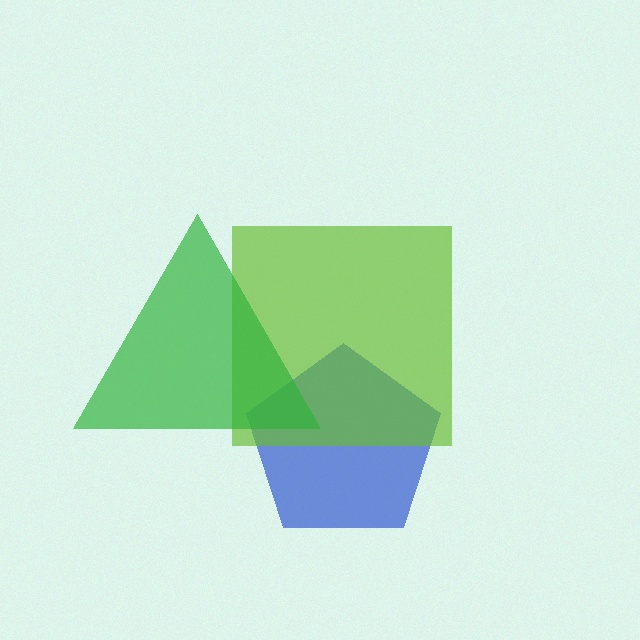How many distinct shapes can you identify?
There are 3 distinct shapes: a blue pentagon, a lime square, a green triangle.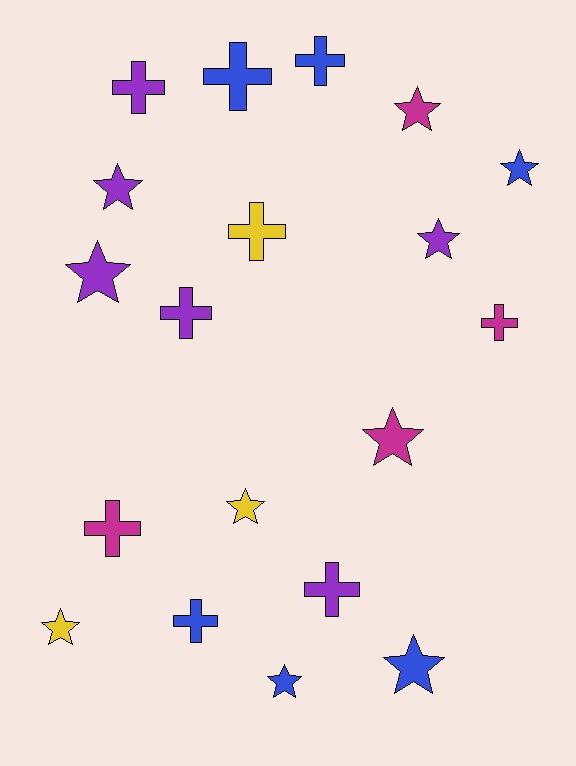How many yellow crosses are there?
There is 1 yellow cross.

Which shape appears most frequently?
Star, with 10 objects.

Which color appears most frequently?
Blue, with 6 objects.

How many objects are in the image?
There are 19 objects.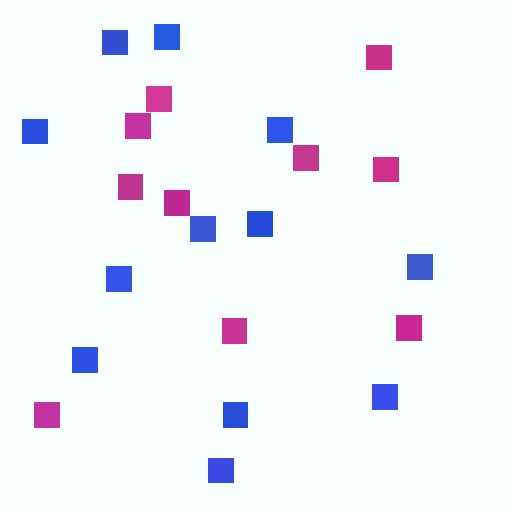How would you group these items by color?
There are 2 groups: one group of magenta squares (10) and one group of blue squares (12).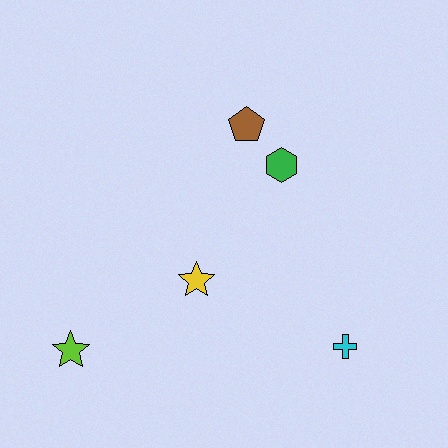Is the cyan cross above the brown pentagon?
No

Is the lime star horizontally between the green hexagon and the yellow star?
No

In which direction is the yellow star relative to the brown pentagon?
The yellow star is below the brown pentagon.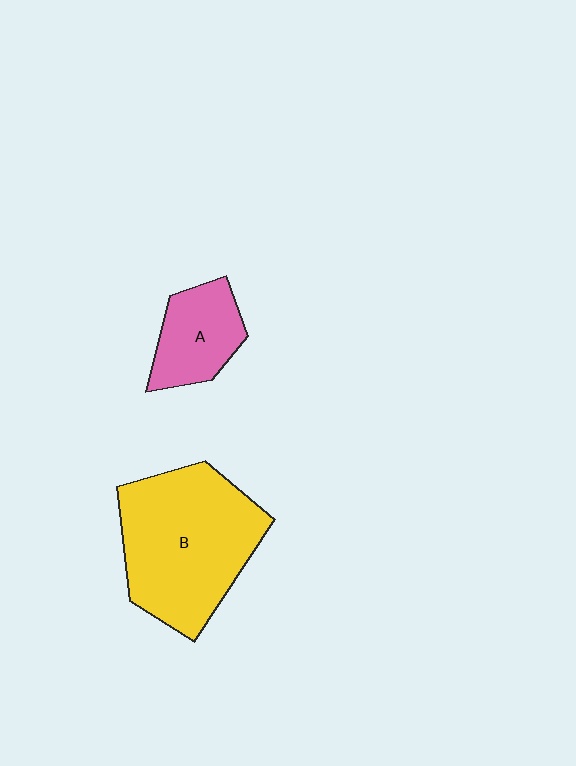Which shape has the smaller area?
Shape A (pink).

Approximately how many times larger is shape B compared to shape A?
Approximately 2.4 times.